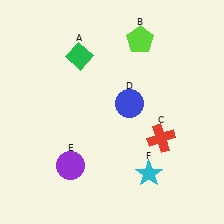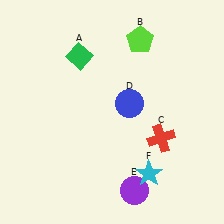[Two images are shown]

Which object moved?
The purple circle (E) moved right.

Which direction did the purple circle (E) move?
The purple circle (E) moved right.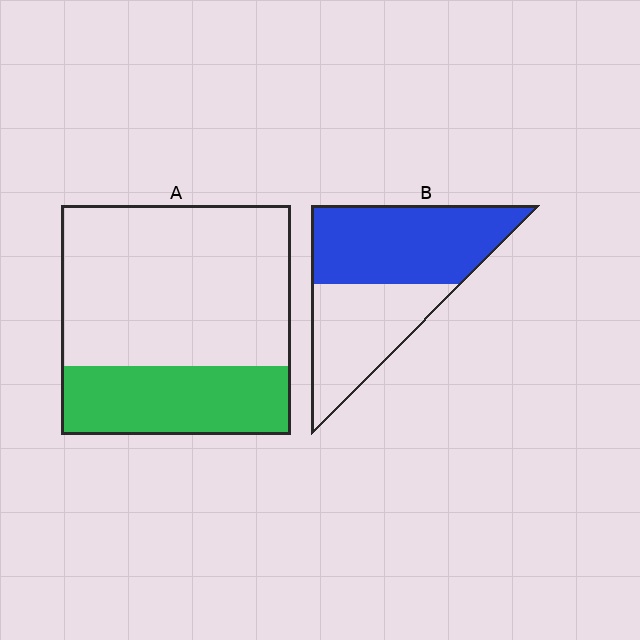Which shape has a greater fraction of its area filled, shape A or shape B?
Shape B.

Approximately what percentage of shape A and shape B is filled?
A is approximately 30% and B is approximately 55%.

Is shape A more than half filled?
No.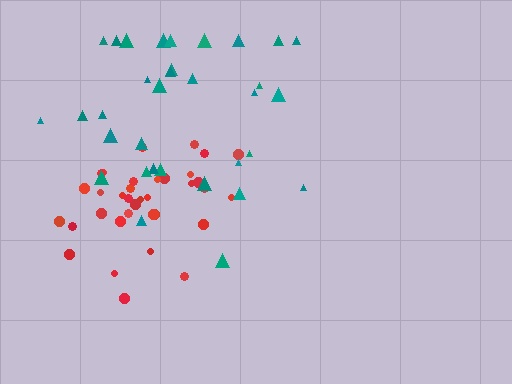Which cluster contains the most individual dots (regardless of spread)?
Red (35).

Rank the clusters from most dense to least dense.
red, teal.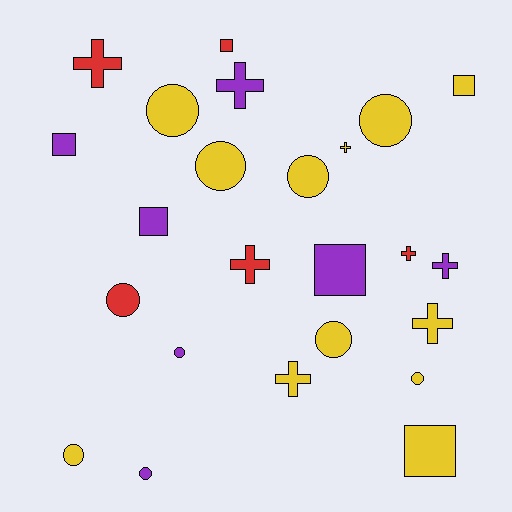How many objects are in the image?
There are 24 objects.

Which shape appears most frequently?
Circle, with 10 objects.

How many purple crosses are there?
There are 2 purple crosses.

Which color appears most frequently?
Yellow, with 12 objects.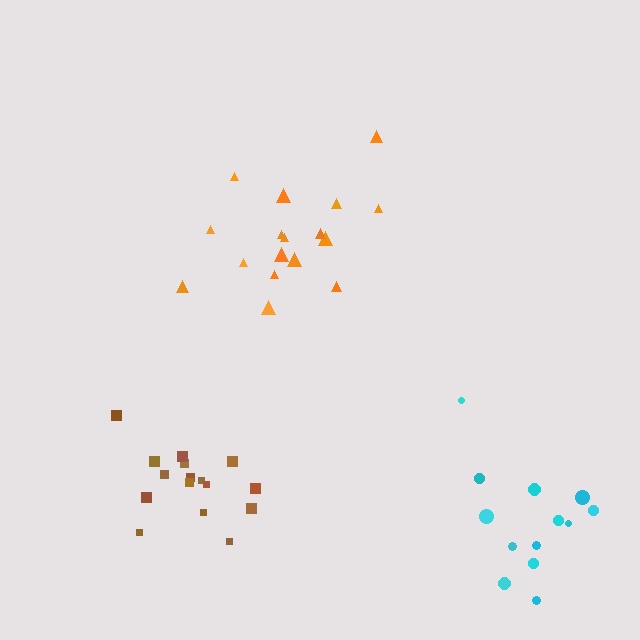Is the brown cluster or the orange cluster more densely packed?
Brown.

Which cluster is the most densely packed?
Brown.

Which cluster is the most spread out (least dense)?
Orange.